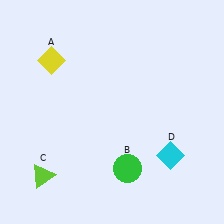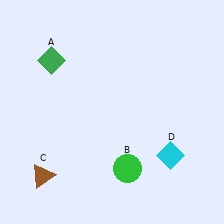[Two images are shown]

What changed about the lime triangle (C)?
In Image 1, C is lime. In Image 2, it changed to brown.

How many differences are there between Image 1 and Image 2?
There are 2 differences between the two images.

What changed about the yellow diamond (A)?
In Image 1, A is yellow. In Image 2, it changed to green.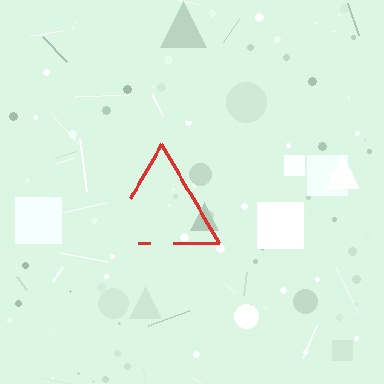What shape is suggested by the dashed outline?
The dashed outline suggests a triangle.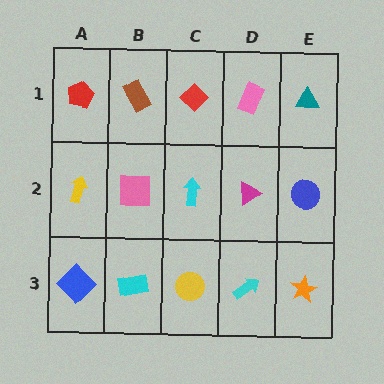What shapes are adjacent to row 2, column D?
A pink rectangle (row 1, column D), a cyan arrow (row 3, column D), a cyan arrow (row 2, column C), a blue circle (row 2, column E).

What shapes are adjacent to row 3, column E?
A blue circle (row 2, column E), a cyan arrow (row 3, column D).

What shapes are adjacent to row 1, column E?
A blue circle (row 2, column E), a pink rectangle (row 1, column D).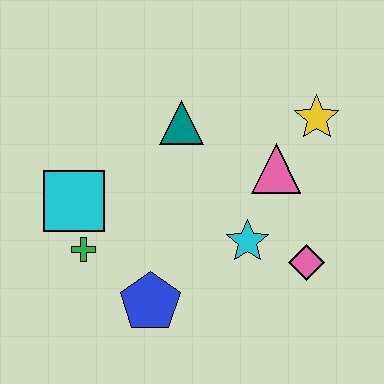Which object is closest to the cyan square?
The green cross is closest to the cyan square.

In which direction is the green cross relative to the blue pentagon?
The green cross is to the left of the blue pentagon.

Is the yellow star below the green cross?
No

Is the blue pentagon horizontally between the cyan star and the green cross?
Yes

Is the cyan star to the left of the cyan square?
No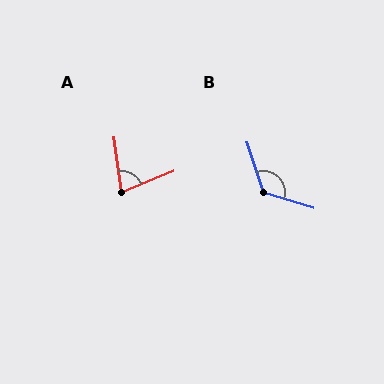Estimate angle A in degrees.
Approximately 75 degrees.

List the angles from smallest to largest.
A (75°), B (125°).